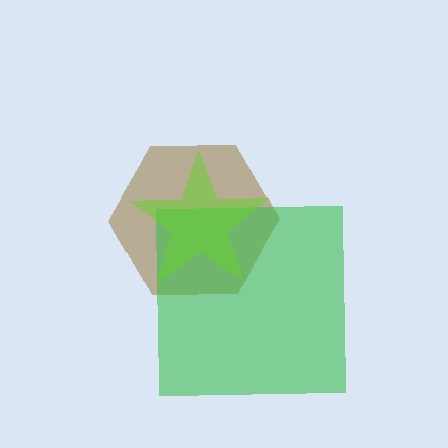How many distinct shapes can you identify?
There are 3 distinct shapes: a brown hexagon, a green square, a lime star.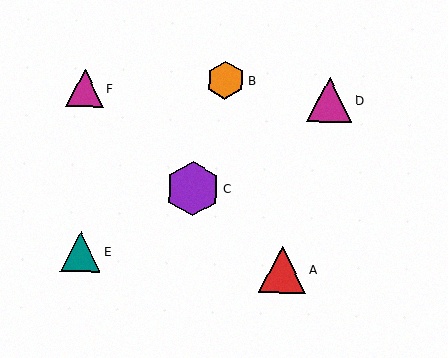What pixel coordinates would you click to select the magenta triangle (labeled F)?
Click at (85, 88) to select the magenta triangle F.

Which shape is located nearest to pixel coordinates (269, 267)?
The red triangle (labeled A) at (282, 270) is nearest to that location.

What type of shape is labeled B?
Shape B is an orange hexagon.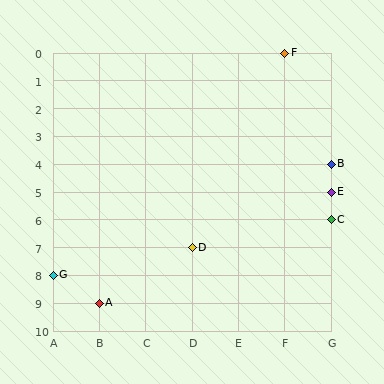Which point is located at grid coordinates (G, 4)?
Point B is at (G, 4).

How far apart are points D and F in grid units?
Points D and F are 2 columns and 7 rows apart (about 7.3 grid units diagonally).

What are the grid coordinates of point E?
Point E is at grid coordinates (G, 5).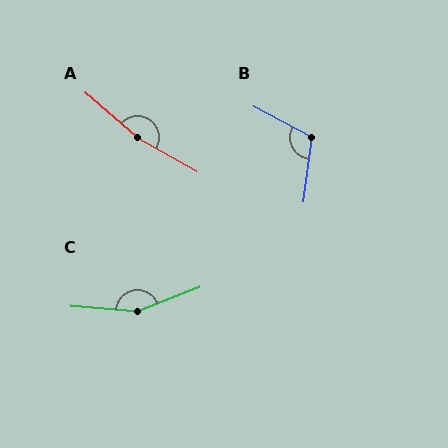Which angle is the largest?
A, at approximately 168 degrees.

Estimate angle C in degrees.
Approximately 154 degrees.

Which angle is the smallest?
B, at approximately 111 degrees.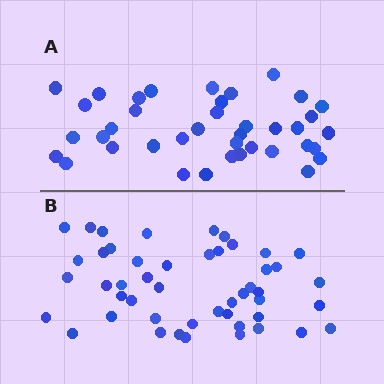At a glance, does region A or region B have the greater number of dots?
Region B (the bottom region) has more dots.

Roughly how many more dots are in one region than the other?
Region B has roughly 8 or so more dots than region A.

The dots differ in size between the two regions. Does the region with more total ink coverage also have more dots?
No. Region A has more total ink coverage because its dots are larger, but region B actually contains more individual dots. Total area can be misleading — the number of items is what matters here.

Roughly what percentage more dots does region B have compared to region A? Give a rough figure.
About 25% more.